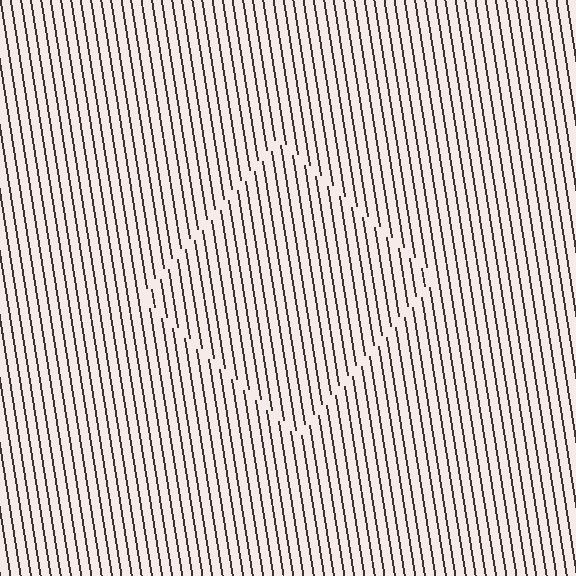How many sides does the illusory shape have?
4 sides — the line-ends trace a square.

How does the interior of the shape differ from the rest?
The interior of the shape contains the same grating, shifted by half a period — the contour is defined by the phase discontinuity where line-ends from the inner and outer gratings abut.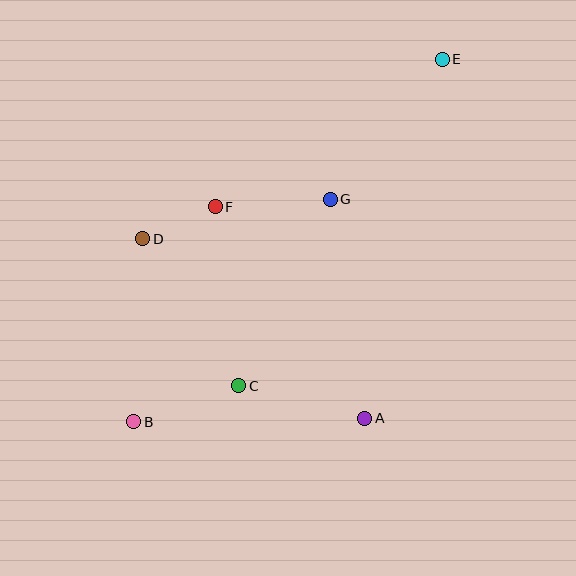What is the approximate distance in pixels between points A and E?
The distance between A and E is approximately 367 pixels.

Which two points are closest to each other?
Points D and F are closest to each other.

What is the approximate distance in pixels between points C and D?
The distance between C and D is approximately 176 pixels.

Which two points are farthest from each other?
Points B and E are farthest from each other.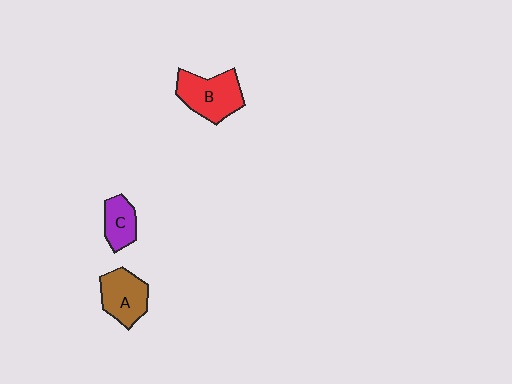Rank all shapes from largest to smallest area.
From largest to smallest: B (red), A (brown), C (purple).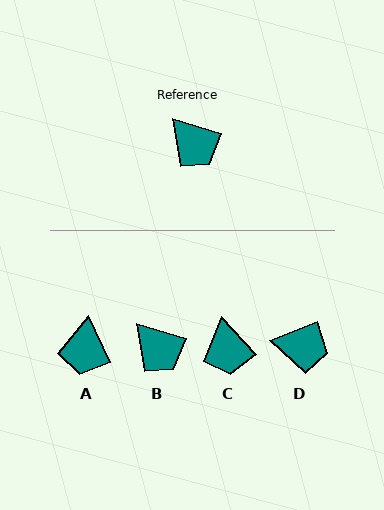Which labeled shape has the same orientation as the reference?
B.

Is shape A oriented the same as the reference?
No, it is off by about 48 degrees.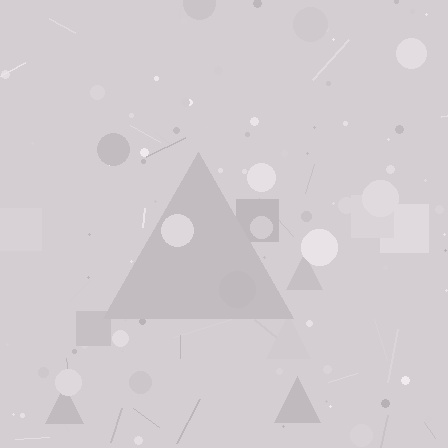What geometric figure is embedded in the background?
A triangle is embedded in the background.